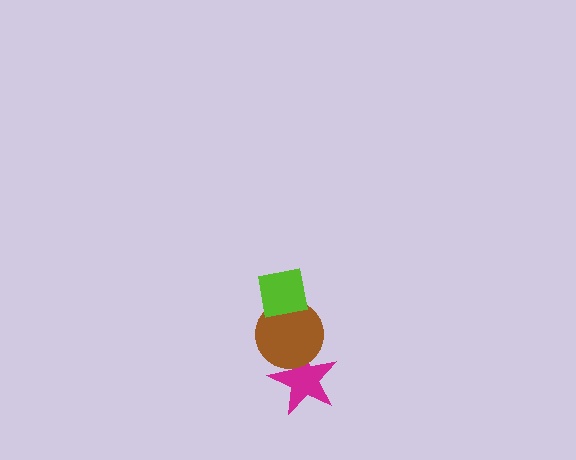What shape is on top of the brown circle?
The lime square is on top of the brown circle.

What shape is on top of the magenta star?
The brown circle is on top of the magenta star.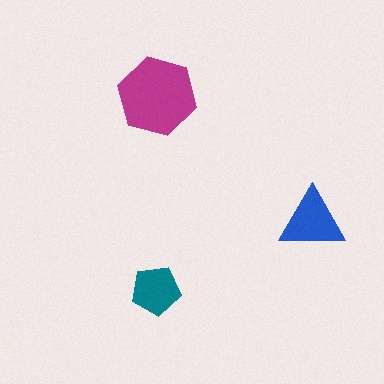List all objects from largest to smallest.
The magenta hexagon, the blue triangle, the teal pentagon.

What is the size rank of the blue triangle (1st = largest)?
2nd.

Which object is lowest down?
The teal pentagon is bottommost.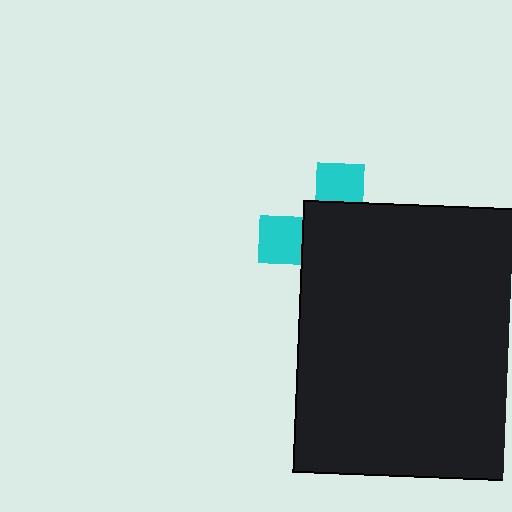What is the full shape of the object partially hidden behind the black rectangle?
The partially hidden object is a cyan cross.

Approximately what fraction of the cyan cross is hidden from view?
Roughly 69% of the cyan cross is hidden behind the black rectangle.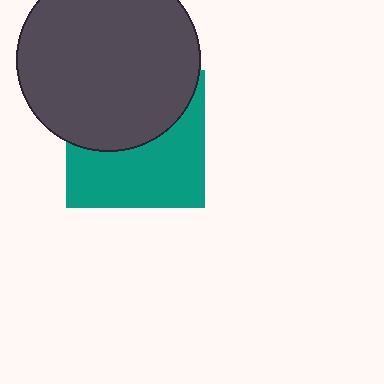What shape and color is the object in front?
The object in front is a dark gray circle.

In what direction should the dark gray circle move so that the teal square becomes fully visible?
The dark gray circle should move up. That is the shortest direction to clear the overlap and leave the teal square fully visible.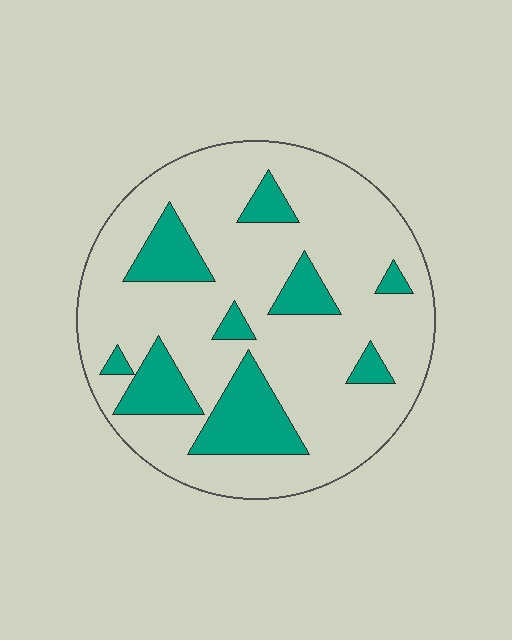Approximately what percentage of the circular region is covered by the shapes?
Approximately 20%.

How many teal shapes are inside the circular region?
9.